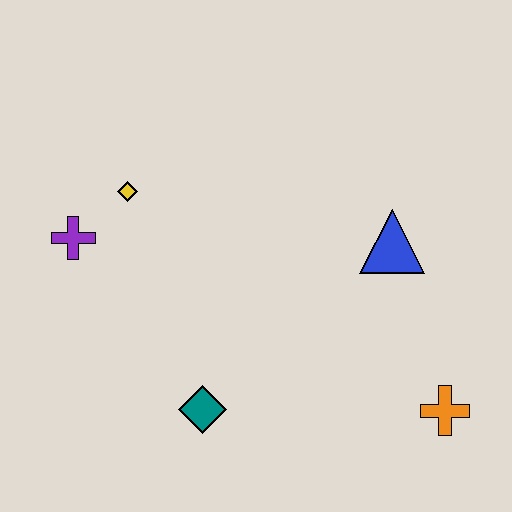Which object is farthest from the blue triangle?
The purple cross is farthest from the blue triangle.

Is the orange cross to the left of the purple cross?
No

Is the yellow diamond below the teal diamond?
No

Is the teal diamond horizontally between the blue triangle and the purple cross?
Yes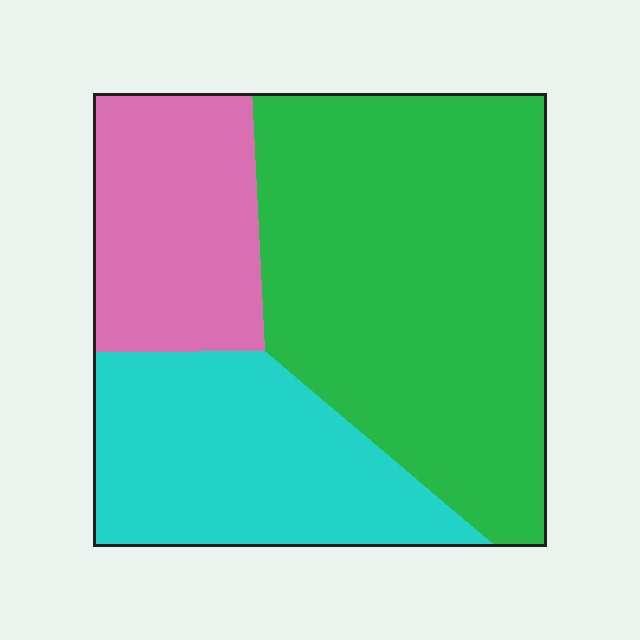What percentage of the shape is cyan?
Cyan takes up about one quarter (1/4) of the shape.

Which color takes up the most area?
Green, at roughly 50%.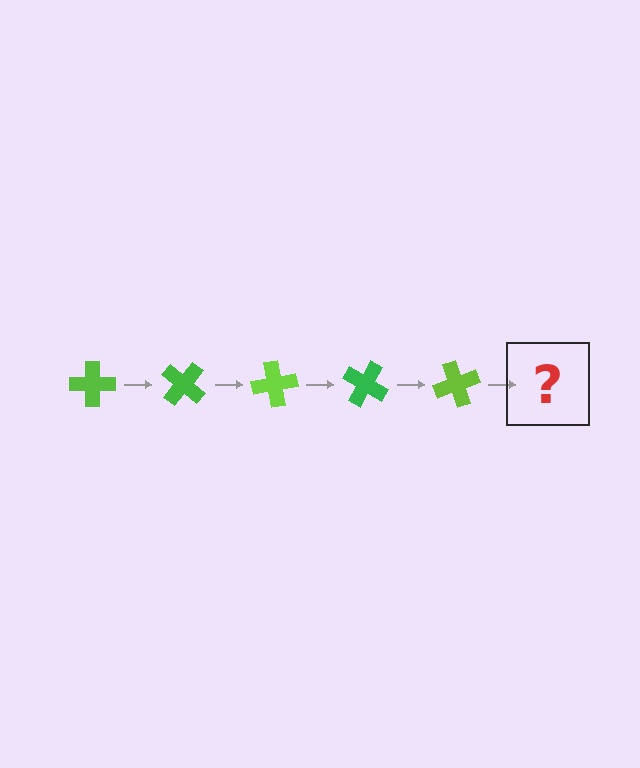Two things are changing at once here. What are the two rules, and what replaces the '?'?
The two rules are that it rotates 40 degrees each step and the color cycles through lime and green. The '?' should be a green cross, rotated 200 degrees from the start.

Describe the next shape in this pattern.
It should be a green cross, rotated 200 degrees from the start.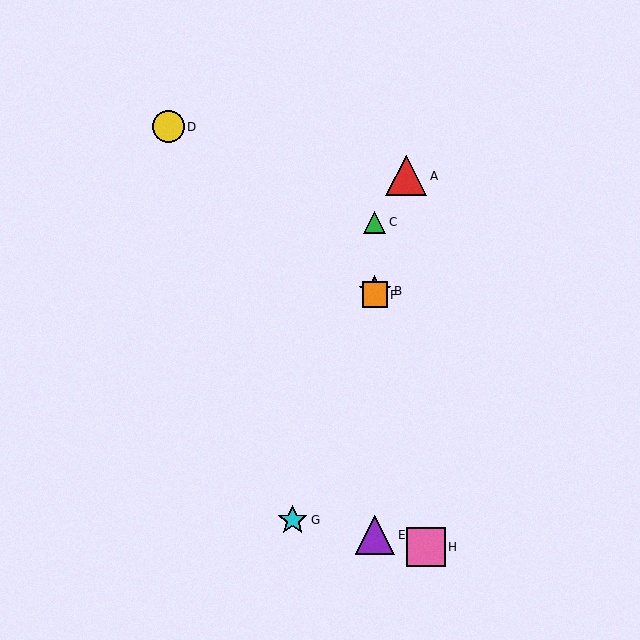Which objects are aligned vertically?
Objects B, C, E, F are aligned vertically.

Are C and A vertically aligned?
No, C is at x≈375 and A is at x≈406.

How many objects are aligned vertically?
4 objects (B, C, E, F) are aligned vertically.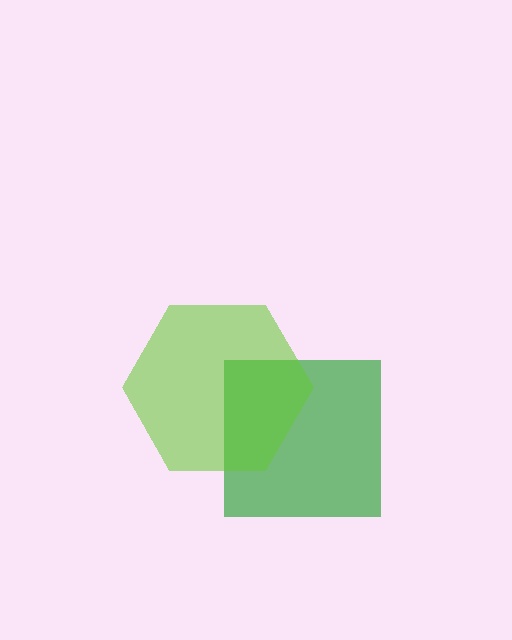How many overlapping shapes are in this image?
There are 2 overlapping shapes in the image.